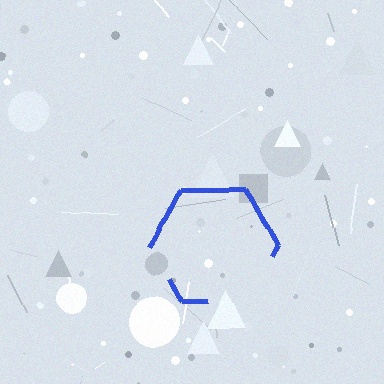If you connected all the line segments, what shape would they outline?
They would outline a hexagon.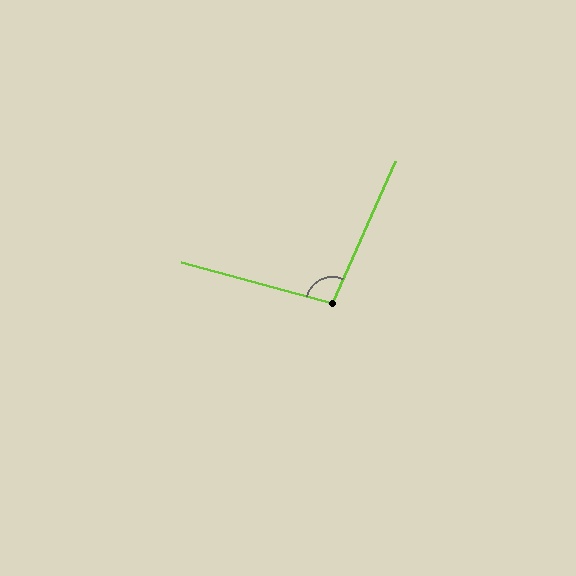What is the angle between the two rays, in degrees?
Approximately 99 degrees.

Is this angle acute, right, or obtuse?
It is obtuse.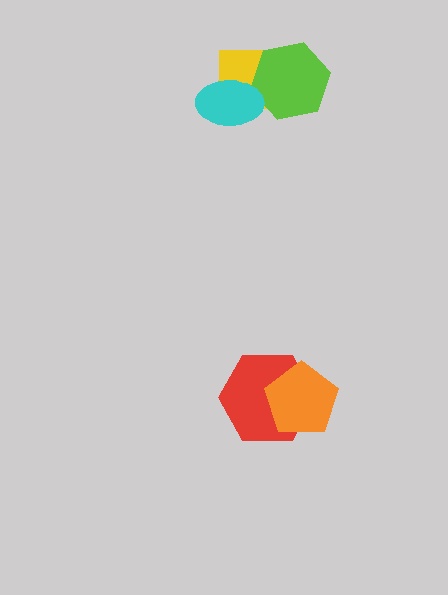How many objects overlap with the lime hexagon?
2 objects overlap with the lime hexagon.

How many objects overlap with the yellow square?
2 objects overlap with the yellow square.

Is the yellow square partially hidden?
Yes, it is partially covered by another shape.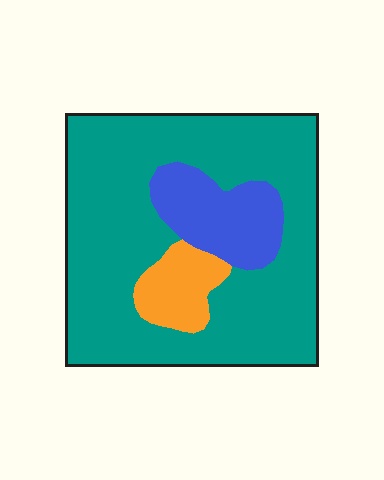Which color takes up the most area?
Teal, at roughly 75%.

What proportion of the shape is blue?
Blue covers 15% of the shape.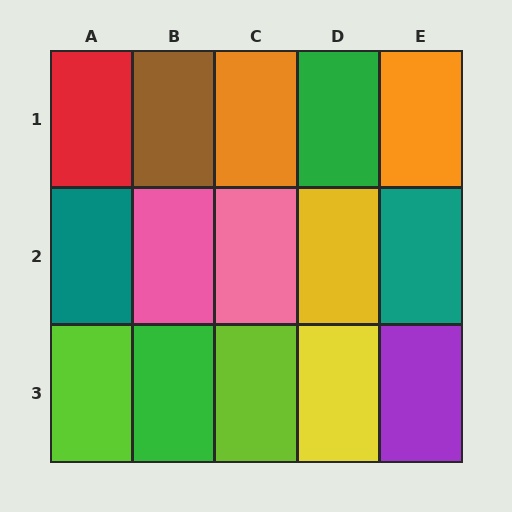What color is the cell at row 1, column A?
Red.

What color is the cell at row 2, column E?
Teal.